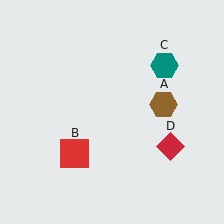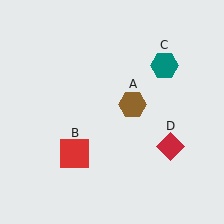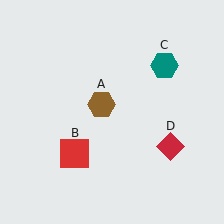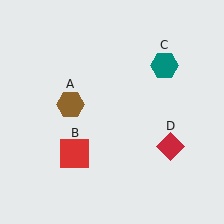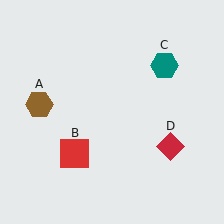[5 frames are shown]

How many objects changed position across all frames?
1 object changed position: brown hexagon (object A).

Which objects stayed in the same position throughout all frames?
Red square (object B) and teal hexagon (object C) and red diamond (object D) remained stationary.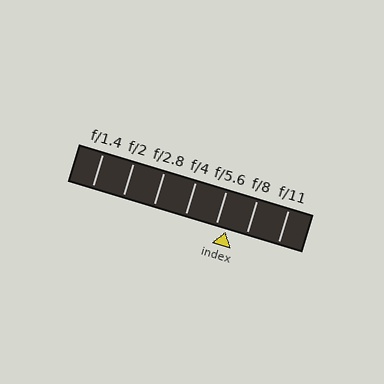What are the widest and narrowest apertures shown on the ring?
The widest aperture shown is f/1.4 and the narrowest is f/11.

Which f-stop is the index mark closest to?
The index mark is closest to f/5.6.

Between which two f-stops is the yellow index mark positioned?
The index mark is between f/5.6 and f/8.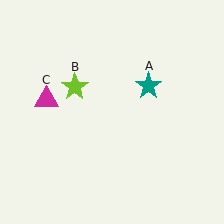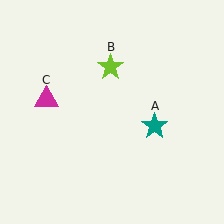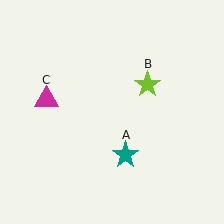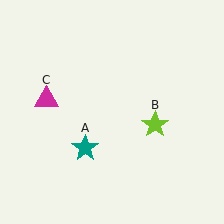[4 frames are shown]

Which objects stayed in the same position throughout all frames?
Magenta triangle (object C) remained stationary.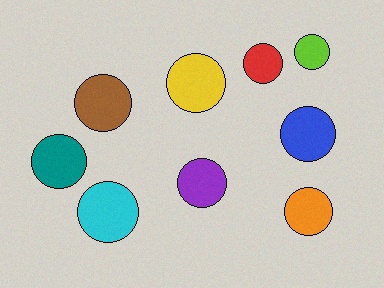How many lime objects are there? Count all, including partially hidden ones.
There is 1 lime object.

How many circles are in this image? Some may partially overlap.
There are 9 circles.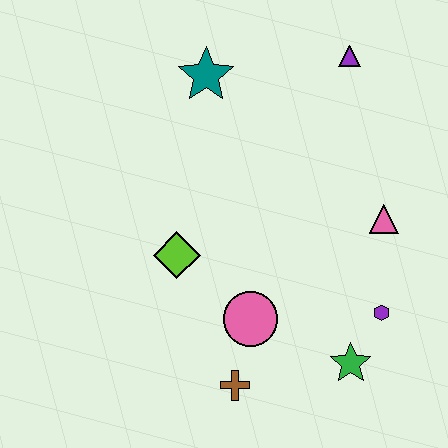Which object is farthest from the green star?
The teal star is farthest from the green star.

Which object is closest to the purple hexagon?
The green star is closest to the purple hexagon.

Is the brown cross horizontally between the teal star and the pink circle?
Yes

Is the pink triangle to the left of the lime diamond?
No